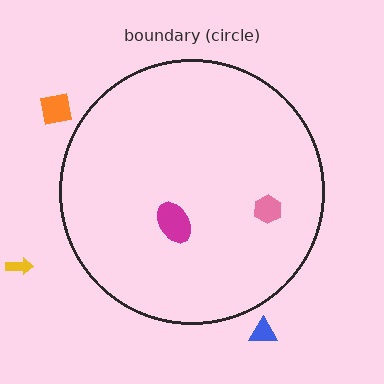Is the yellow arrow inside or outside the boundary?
Outside.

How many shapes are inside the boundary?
2 inside, 3 outside.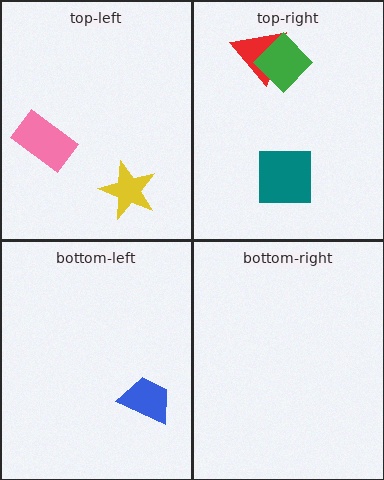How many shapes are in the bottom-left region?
1.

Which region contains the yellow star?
The top-left region.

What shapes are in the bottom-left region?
The blue trapezoid.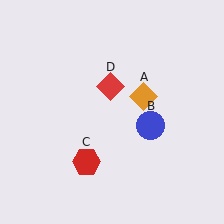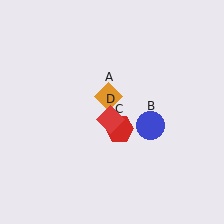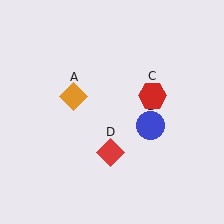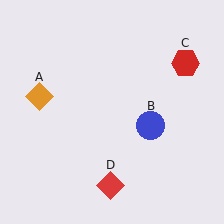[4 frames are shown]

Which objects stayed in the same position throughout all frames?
Blue circle (object B) remained stationary.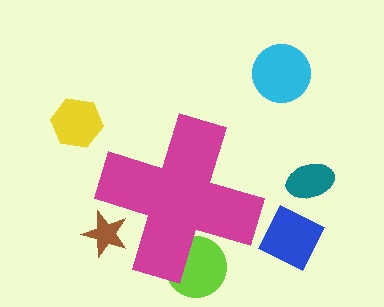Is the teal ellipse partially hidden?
No, the teal ellipse is fully visible.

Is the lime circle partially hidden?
Yes, the lime circle is partially hidden behind the magenta cross.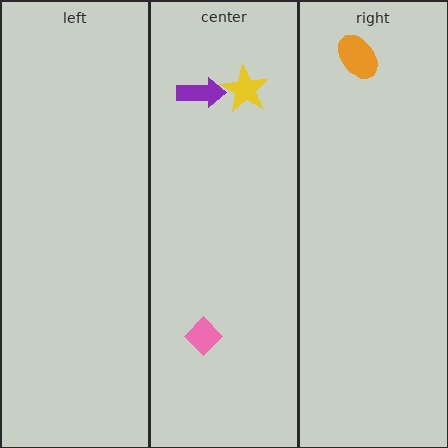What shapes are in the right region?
The orange ellipse.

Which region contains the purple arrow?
The center region.